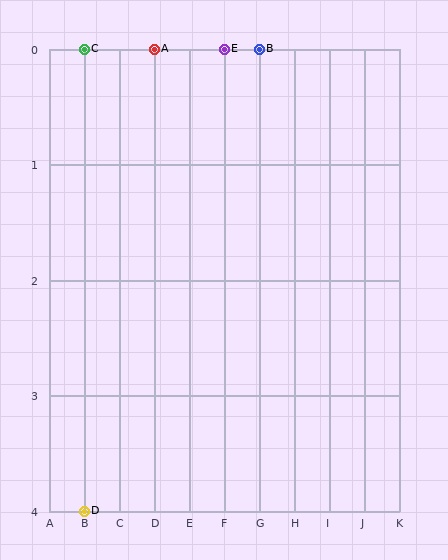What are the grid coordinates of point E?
Point E is at grid coordinates (F, 0).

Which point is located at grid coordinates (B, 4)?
Point D is at (B, 4).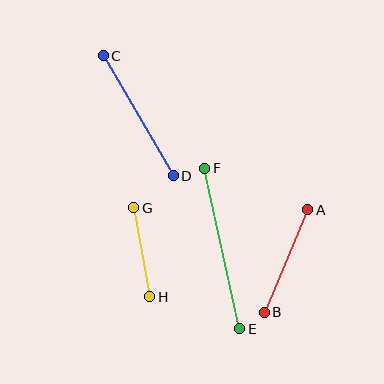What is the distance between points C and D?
The distance is approximately 139 pixels.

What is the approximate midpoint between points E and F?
The midpoint is at approximately (222, 248) pixels.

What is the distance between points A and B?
The distance is approximately 111 pixels.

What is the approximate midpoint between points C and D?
The midpoint is at approximately (138, 116) pixels.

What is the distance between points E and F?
The distance is approximately 164 pixels.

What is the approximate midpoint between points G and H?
The midpoint is at approximately (142, 252) pixels.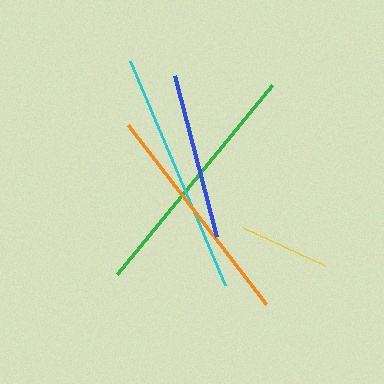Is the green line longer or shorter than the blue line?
The green line is longer than the blue line.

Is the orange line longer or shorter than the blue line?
The orange line is longer than the blue line.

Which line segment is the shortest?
The yellow line is the shortest at approximately 91 pixels.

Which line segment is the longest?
The green line is the longest at approximately 244 pixels.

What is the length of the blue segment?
The blue segment is approximately 166 pixels long.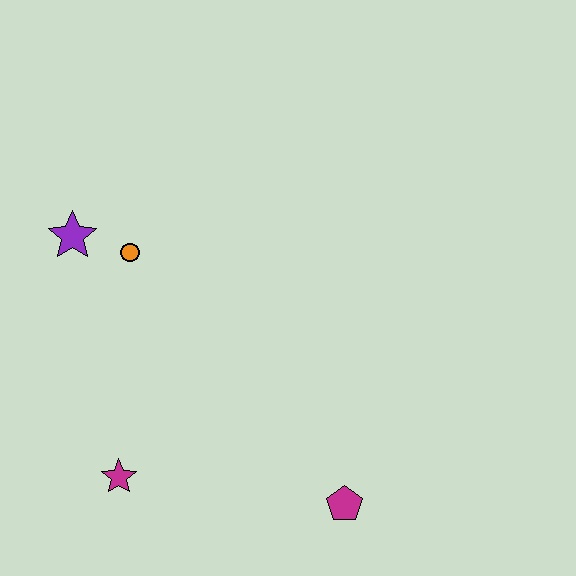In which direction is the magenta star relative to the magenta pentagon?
The magenta star is to the left of the magenta pentagon.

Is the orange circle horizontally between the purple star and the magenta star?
No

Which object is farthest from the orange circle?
The magenta pentagon is farthest from the orange circle.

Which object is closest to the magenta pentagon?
The magenta star is closest to the magenta pentagon.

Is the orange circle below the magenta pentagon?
No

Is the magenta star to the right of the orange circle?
No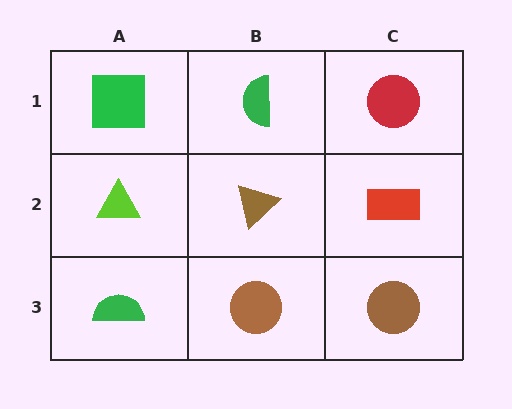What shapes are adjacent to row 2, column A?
A green square (row 1, column A), a green semicircle (row 3, column A), a brown triangle (row 2, column B).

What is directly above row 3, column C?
A red rectangle.